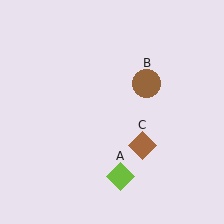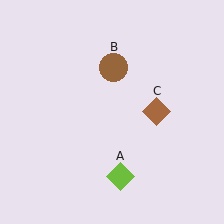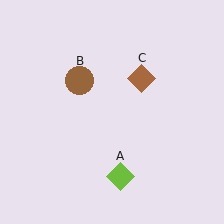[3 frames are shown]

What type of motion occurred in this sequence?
The brown circle (object B), brown diamond (object C) rotated counterclockwise around the center of the scene.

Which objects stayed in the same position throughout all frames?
Lime diamond (object A) remained stationary.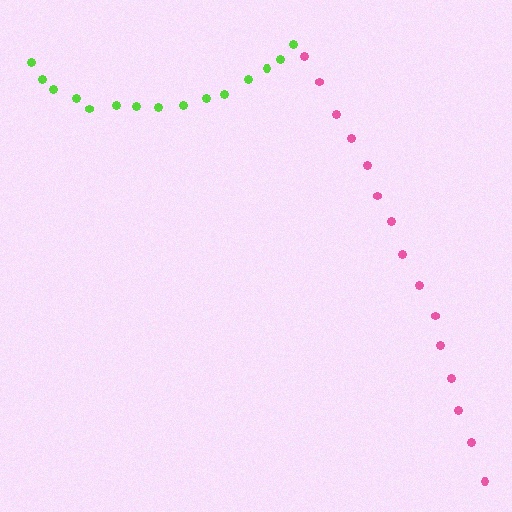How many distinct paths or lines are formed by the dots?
There are 2 distinct paths.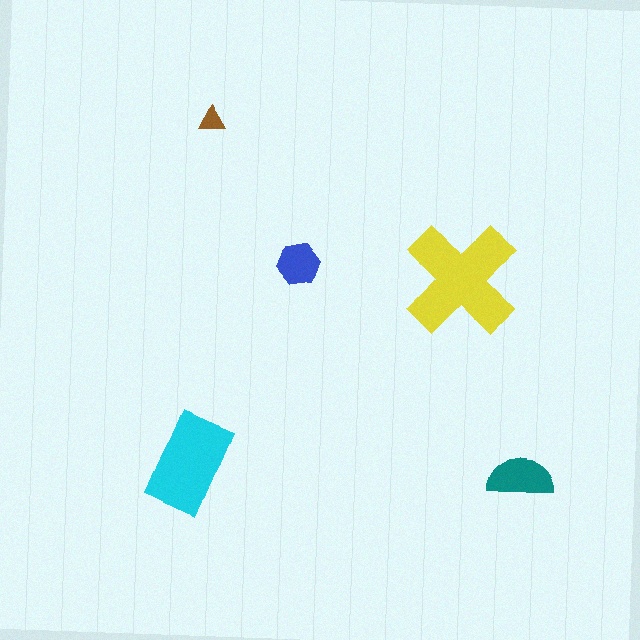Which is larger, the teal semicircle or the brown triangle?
The teal semicircle.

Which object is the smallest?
The brown triangle.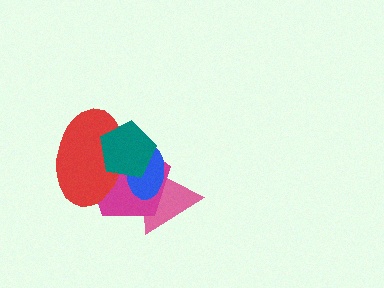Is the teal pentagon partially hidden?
No, no other shape covers it.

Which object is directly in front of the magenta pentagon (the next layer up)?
The blue ellipse is directly in front of the magenta pentagon.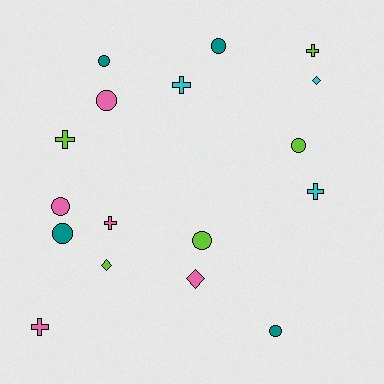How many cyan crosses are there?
There are 2 cyan crosses.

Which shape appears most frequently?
Circle, with 8 objects.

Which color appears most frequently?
Pink, with 5 objects.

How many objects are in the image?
There are 17 objects.